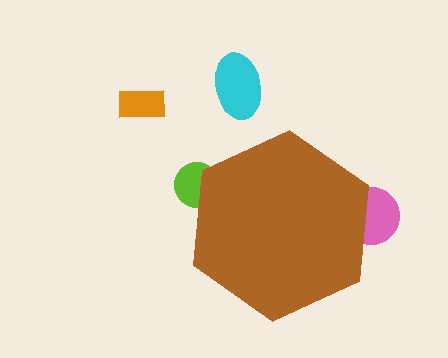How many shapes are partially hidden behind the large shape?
2 shapes are partially hidden.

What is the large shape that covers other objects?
A brown hexagon.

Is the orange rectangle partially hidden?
No, the orange rectangle is fully visible.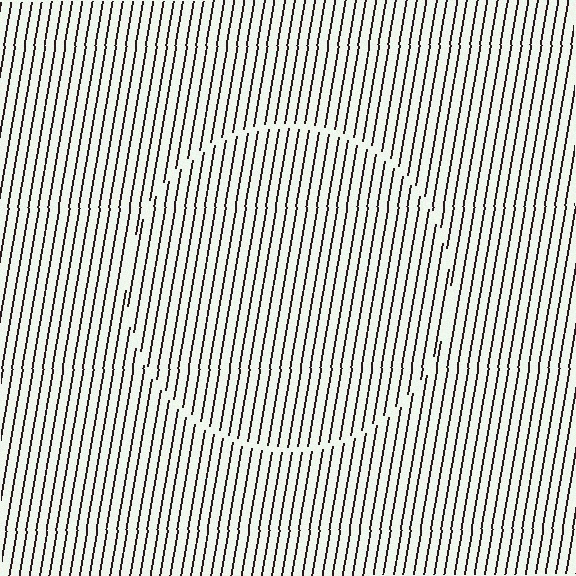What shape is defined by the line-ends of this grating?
An illusory circle. The interior of the shape contains the same grating, shifted by half a period — the contour is defined by the phase discontinuity where line-ends from the inner and outer gratings abut.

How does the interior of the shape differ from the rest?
The interior of the shape contains the same grating, shifted by half a period — the contour is defined by the phase discontinuity where line-ends from the inner and outer gratings abut.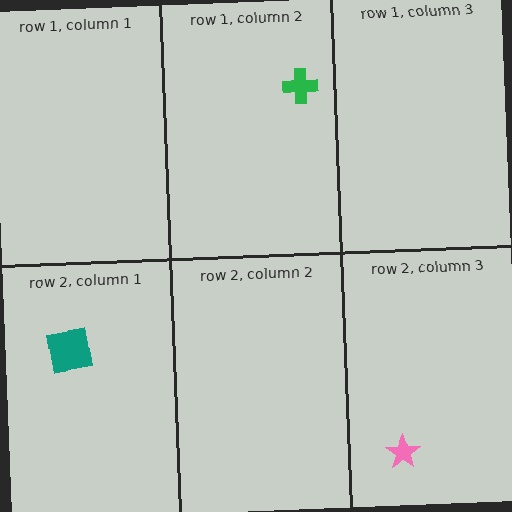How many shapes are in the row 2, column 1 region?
1.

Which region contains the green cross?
The row 1, column 2 region.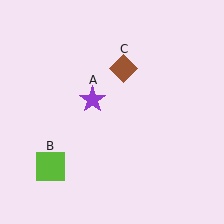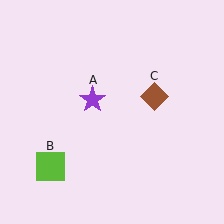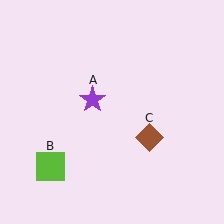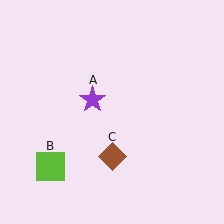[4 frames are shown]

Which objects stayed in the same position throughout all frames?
Purple star (object A) and lime square (object B) remained stationary.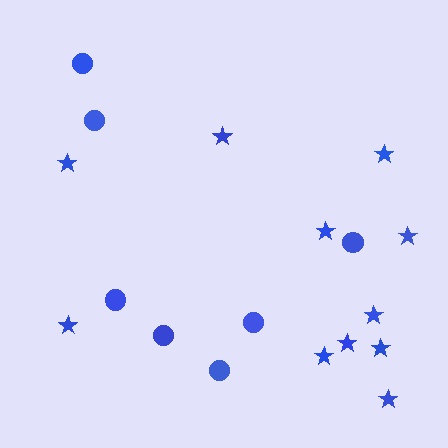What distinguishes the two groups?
There are 2 groups: one group of stars (11) and one group of circles (7).